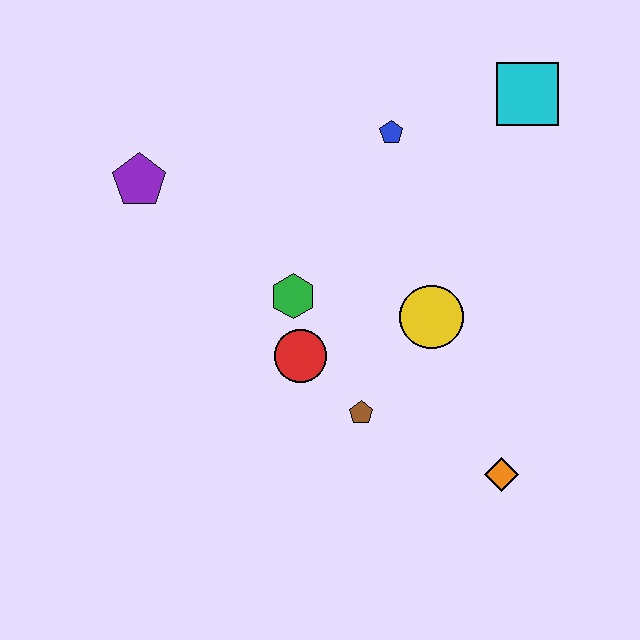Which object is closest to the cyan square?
The blue pentagon is closest to the cyan square.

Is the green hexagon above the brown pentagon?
Yes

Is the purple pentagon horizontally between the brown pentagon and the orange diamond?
No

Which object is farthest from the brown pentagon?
The cyan square is farthest from the brown pentagon.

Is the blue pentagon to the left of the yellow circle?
Yes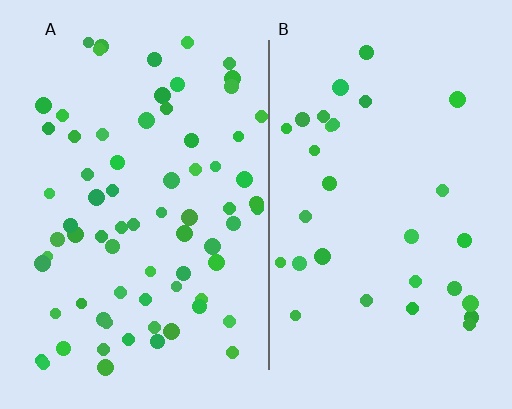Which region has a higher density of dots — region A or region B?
A (the left).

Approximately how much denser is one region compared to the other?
Approximately 2.4× — region A over region B.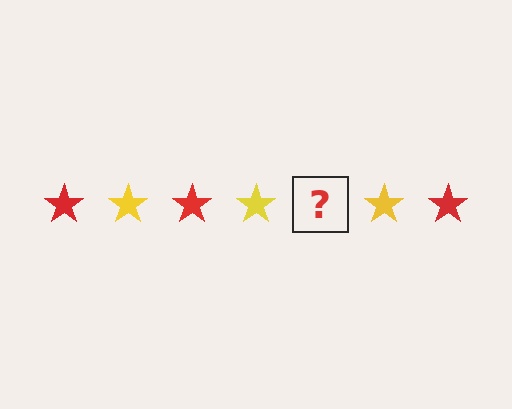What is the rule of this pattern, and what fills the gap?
The rule is that the pattern cycles through red, yellow stars. The gap should be filled with a red star.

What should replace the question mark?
The question mark should be replaced with a red star.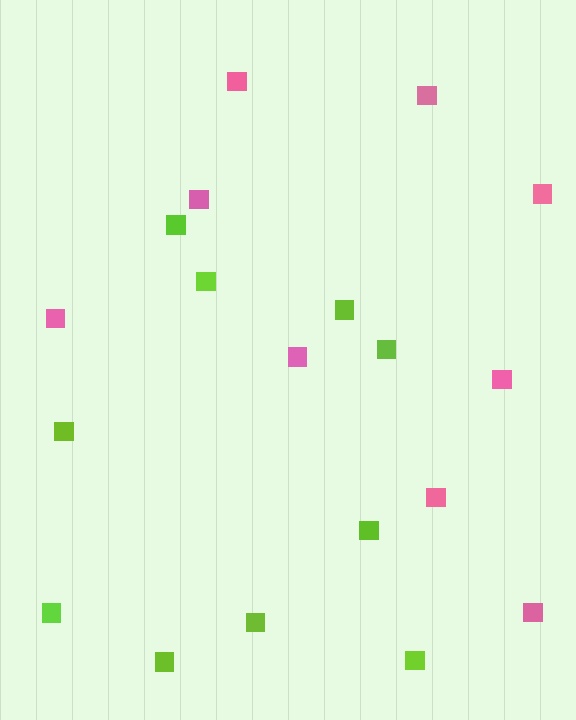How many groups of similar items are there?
There are 2 groups: one group of lime squares (10) and one group of pink squares (9).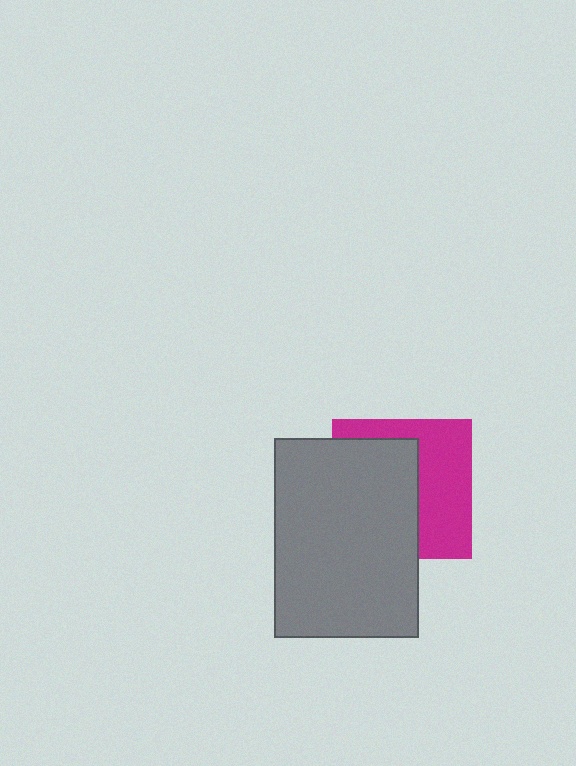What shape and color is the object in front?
The object in front is a gray rectangle.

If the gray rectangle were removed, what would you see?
You would see the complete magenta square.